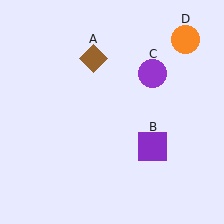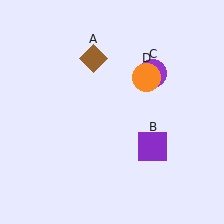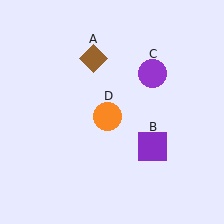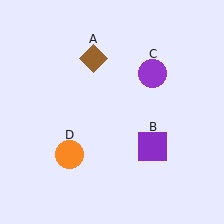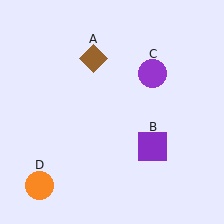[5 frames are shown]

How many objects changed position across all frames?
1 object changed position: orange circle (object D).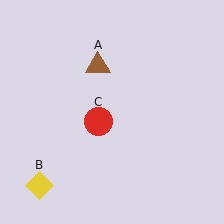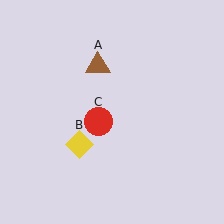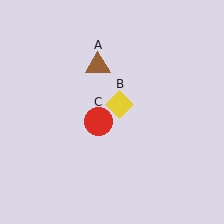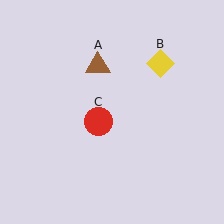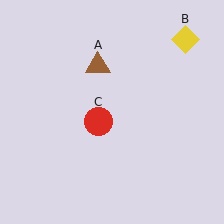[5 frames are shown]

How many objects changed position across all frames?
1 object changed position: yellow diamond (object B).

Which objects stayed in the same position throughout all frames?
Brown triangle (object A) and red circle (object C) remained stationary.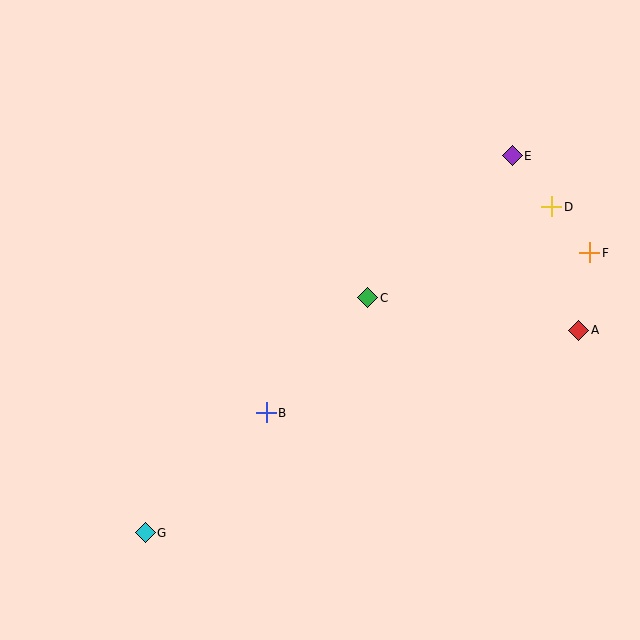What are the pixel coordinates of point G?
Point G is at (145, 533).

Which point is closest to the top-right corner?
Point E is closest to the top-right corner.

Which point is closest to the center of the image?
Point C at (368, 298) is closest to the center.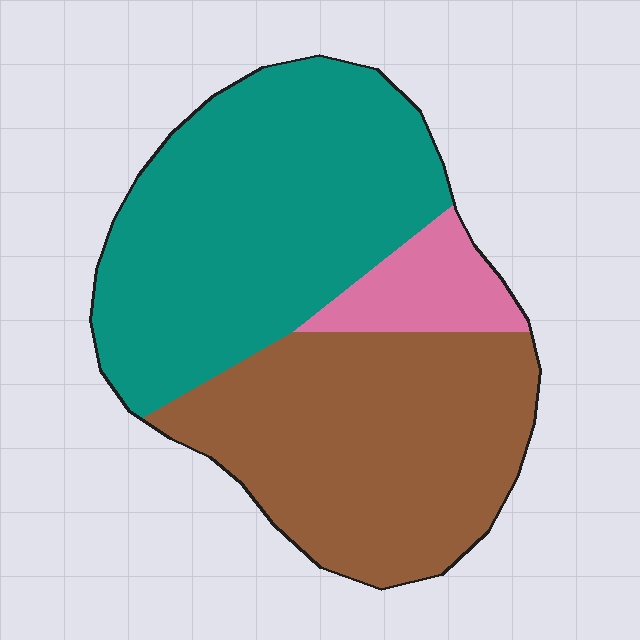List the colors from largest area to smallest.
From largest to smallest: teal, brown, pink.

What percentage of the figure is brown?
Brown covers about 40% of the figure.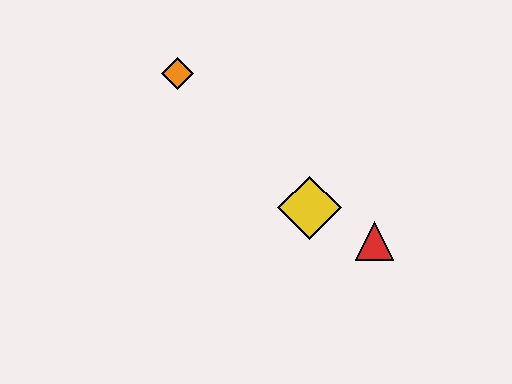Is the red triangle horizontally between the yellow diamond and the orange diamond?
No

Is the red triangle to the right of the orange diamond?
Yes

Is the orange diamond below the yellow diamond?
No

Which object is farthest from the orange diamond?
The red triangle is farthest from the orange diamond.